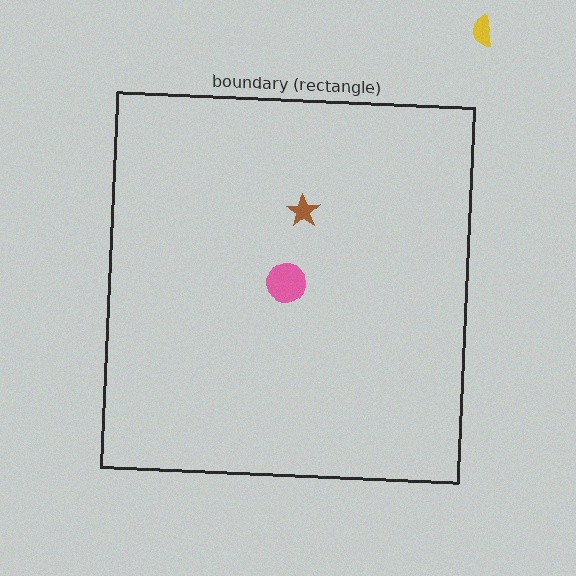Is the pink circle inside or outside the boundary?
Inside.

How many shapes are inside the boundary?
2 inside, 1 outside.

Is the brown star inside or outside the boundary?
Inside.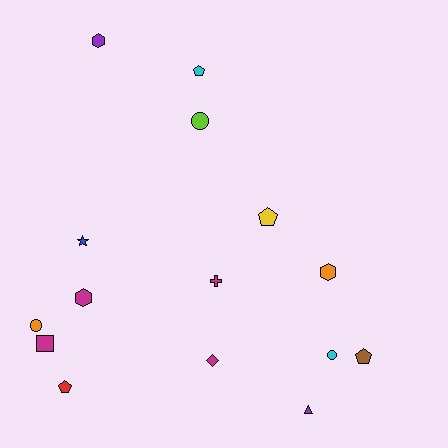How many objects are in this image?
There are 15 objects.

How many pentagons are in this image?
There are 4 pentagons.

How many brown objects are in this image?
There is 1 brown object.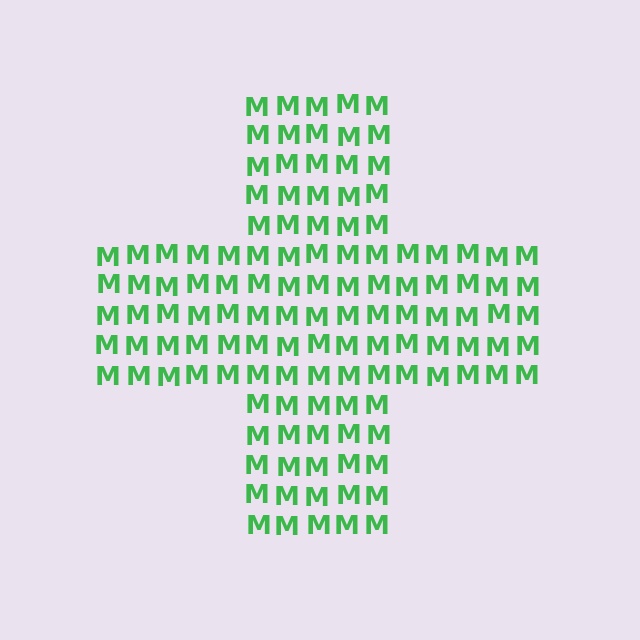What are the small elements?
The small elements are letter M's.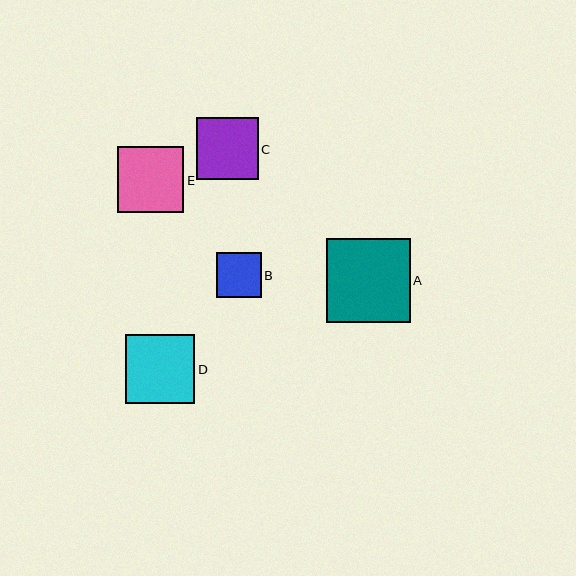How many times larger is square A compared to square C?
Square A is approximately 1.4 times the size of square C.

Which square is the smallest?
Square B is the smallest with a size of approximately 45 pixels.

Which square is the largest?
Square A is the largest with a size of approximately 84 pixels.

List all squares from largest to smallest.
From largest to smallest: A, D, E, C, B.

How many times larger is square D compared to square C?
Square D is approximately 1.1 times the size of square C.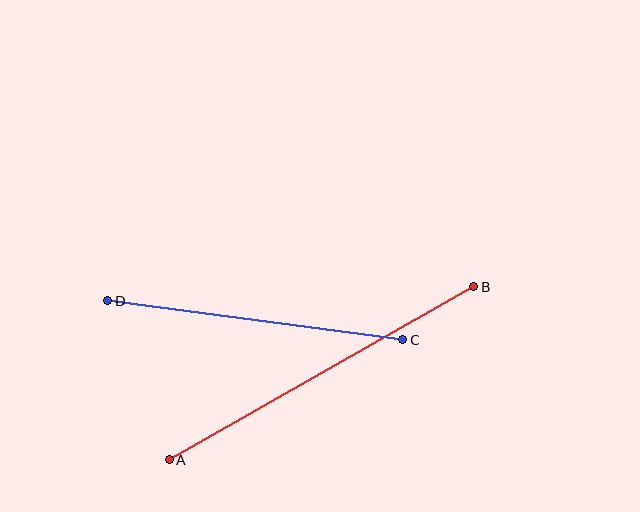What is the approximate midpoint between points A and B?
The midpoint is at approximately (322, 373) pixels.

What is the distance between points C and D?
The distance is approximately 297 pixels.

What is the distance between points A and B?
The distance is approximately 350 pixels.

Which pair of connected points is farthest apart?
Points A and B are farthest apart.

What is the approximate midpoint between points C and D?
The midpoint is at approximately (255, 320) pixels.